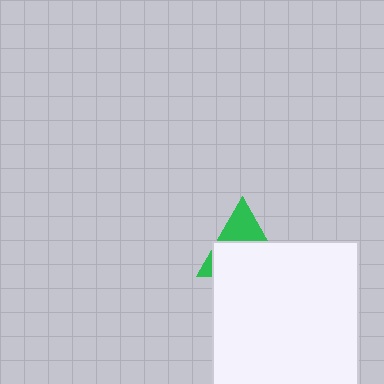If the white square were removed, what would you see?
You would see the complete green triangle.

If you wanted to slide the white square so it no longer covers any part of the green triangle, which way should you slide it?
Slide it down — that is the most direct way to separate the two shapes.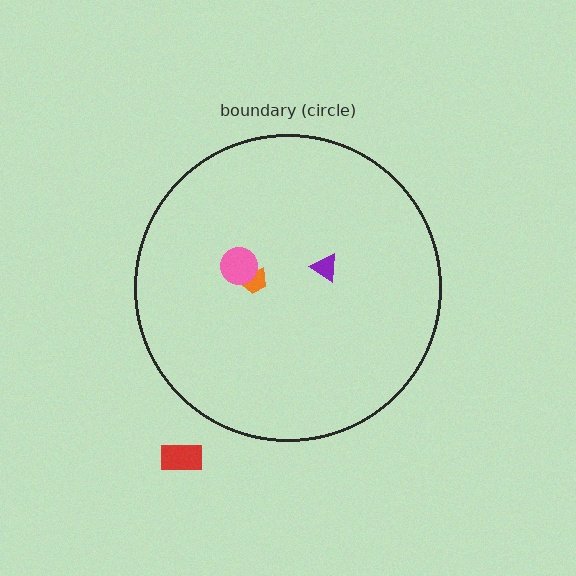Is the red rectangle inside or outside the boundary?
Outside.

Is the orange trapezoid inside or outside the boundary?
Inside.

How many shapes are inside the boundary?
3 inside, 1 outside.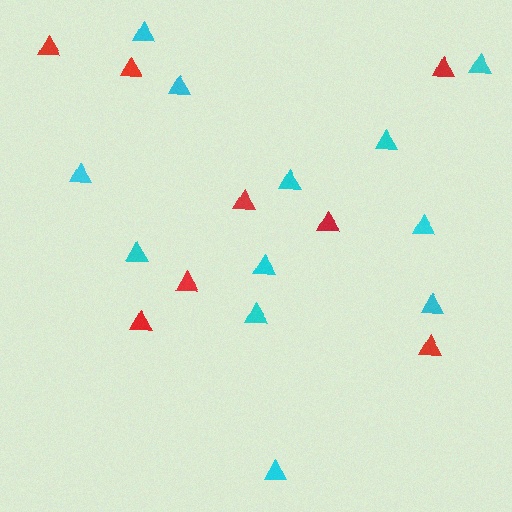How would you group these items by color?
There are 2 groups: one group of cyan triangles (12) and one group of red triangles (8).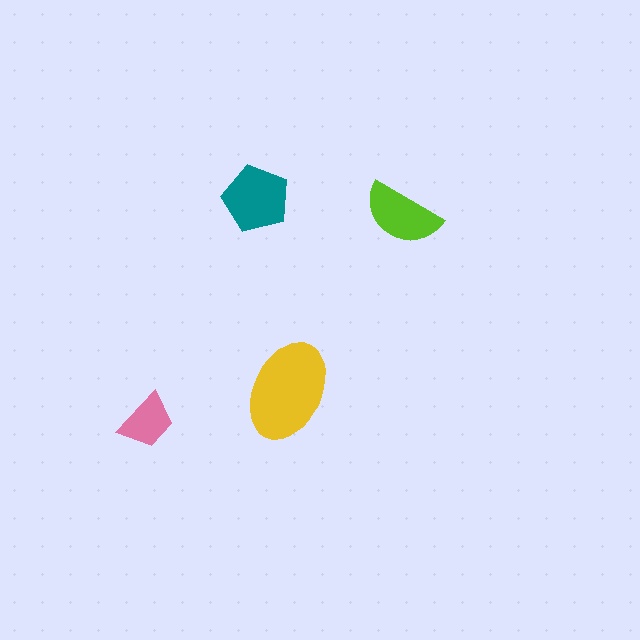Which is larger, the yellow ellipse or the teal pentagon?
The yellow ellipse.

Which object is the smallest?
The pink trapezoid.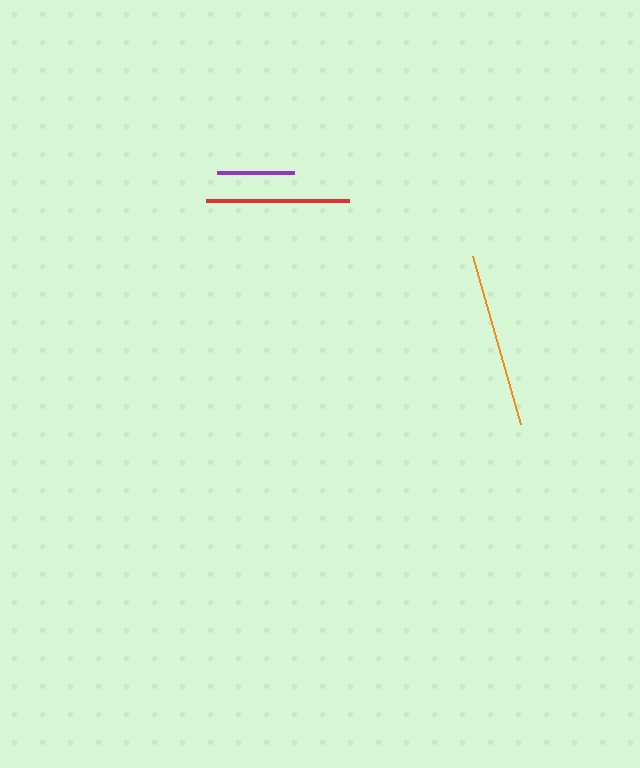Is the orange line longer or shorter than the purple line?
The orange line is longer than the purple line.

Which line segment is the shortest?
The purple line is the shortest at approximately 76 pixels.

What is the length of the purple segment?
The purple segment is approximately 76 pixels long.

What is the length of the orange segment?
The orange segment is approximately 174 pixels long.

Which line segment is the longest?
The orange line is the longest at approximately 174 pixels.